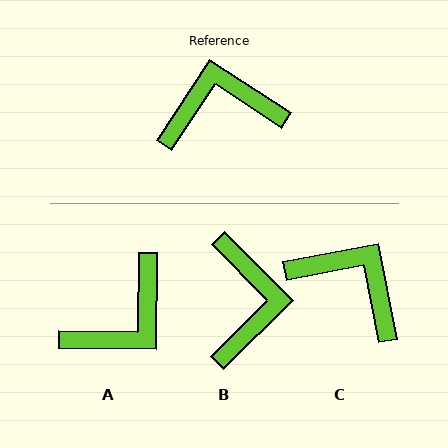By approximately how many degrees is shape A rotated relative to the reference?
Approximately 147 degrees clockwise.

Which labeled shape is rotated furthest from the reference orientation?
A, about 147 degrees away.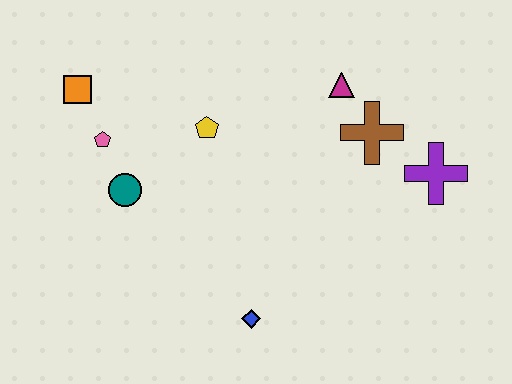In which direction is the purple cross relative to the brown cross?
The purple cross is to the right of the brown cross.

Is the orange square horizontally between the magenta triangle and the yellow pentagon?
No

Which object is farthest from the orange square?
The purple cross is farthest from the orange square.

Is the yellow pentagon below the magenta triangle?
Yes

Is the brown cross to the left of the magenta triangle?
No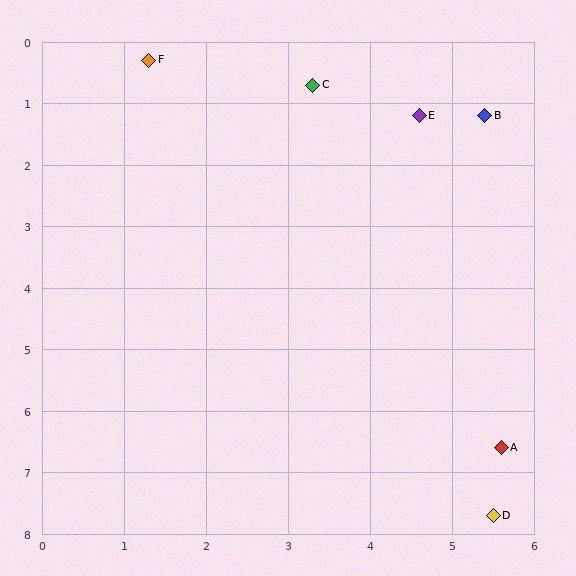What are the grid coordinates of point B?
Point B is at approximately (5.4, 1.2).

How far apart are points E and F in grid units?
Points E and F are about 3.4 grid units apart.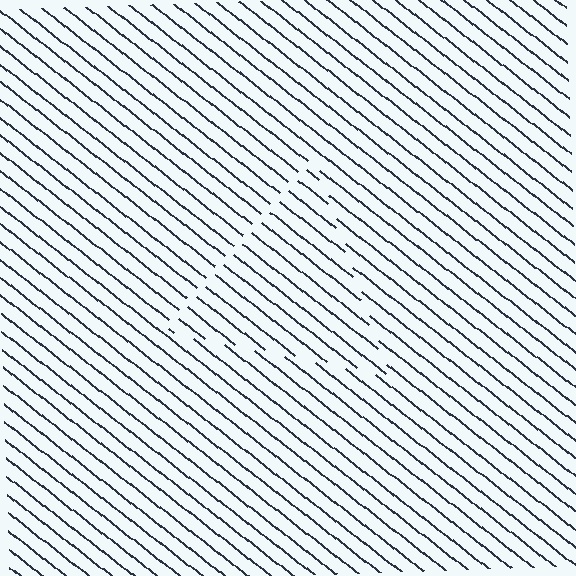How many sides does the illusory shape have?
3 sides — the line-ends trace a triangle.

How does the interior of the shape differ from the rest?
The interior of the shape contains the same grating, shifted by half a period — the contour is defined by the phase discontinuity where line-ends from the inner and outer gratings abut.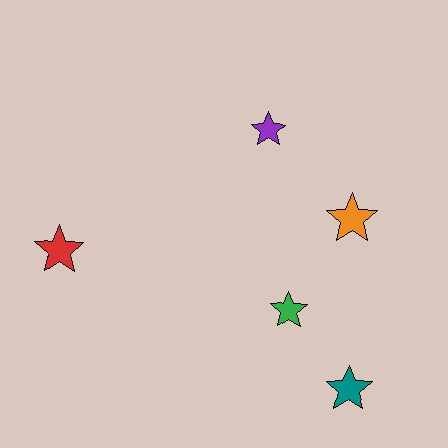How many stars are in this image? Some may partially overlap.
There are 5 stars.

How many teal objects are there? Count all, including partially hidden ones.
There is 1 teal object.